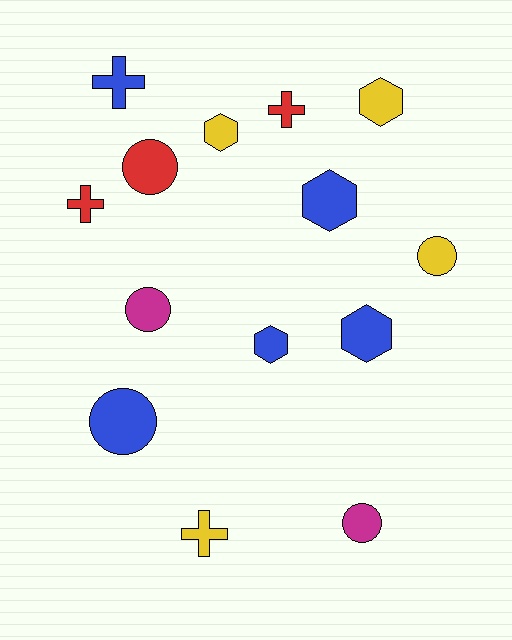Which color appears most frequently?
Blue, with 5 objects.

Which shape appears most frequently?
Circle, with 5 objects.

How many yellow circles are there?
There is 1 yellow circle.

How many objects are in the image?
There are 14 objects.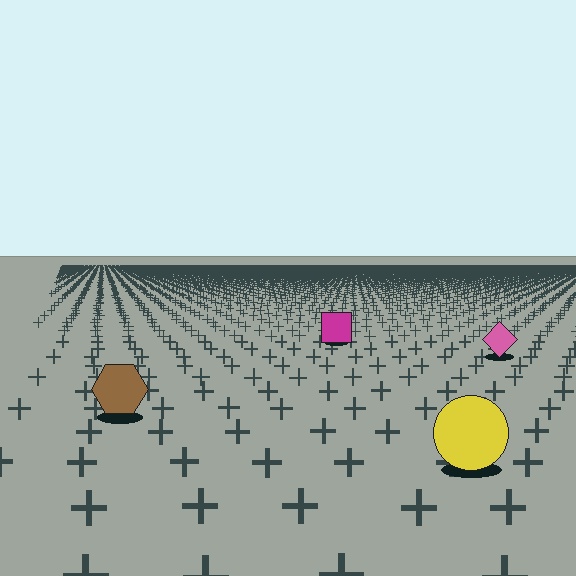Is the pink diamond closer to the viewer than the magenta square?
Yes. The pink diamond is closer — you can tell from the texture gradient: the ground texture is coarser near it.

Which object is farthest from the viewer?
The magenta square is farthest from the viewer. It appears smaller and the ground texture around it is denser.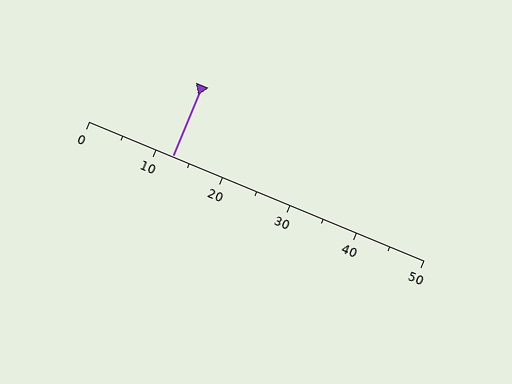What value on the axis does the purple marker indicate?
The marker indicates approximately 12.5.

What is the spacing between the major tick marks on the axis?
The major ticks are spaced 10 apart.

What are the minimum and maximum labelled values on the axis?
The axis runs from 0 to 50.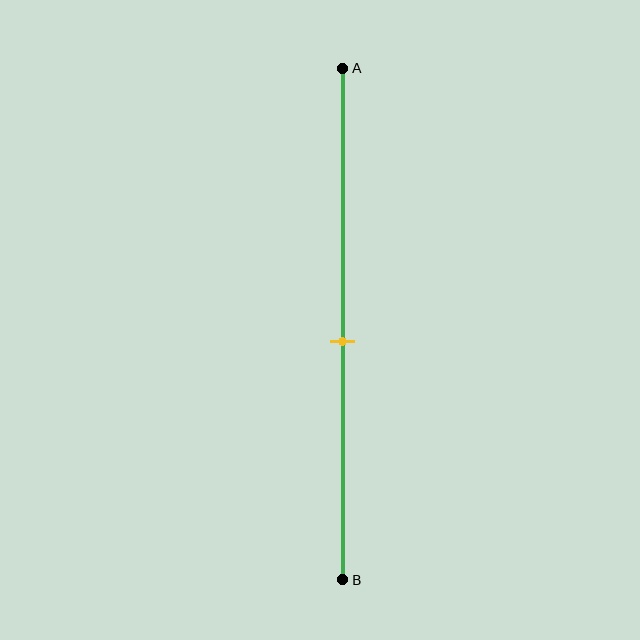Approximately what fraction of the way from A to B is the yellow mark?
The yellow mark is approximately 55% of the way from A to B.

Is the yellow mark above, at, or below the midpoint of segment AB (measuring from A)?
The yellow mark is below the midpoint of segment AB.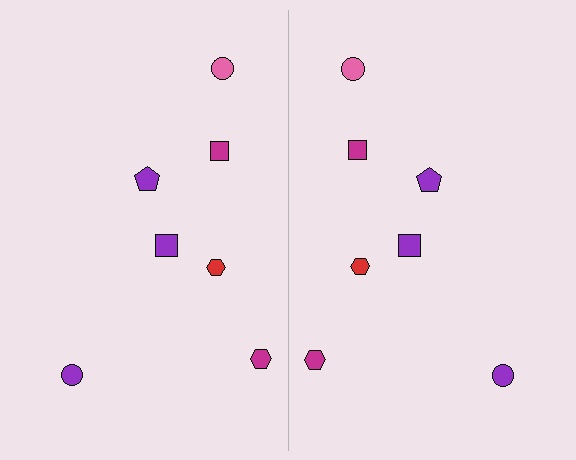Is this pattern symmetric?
Yes, this pattern has bilateral (reflection) symmetry.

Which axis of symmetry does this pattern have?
The pattern has a vertical axis of symmetry running through the center of the image.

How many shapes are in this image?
There are 14 shapes in this image.